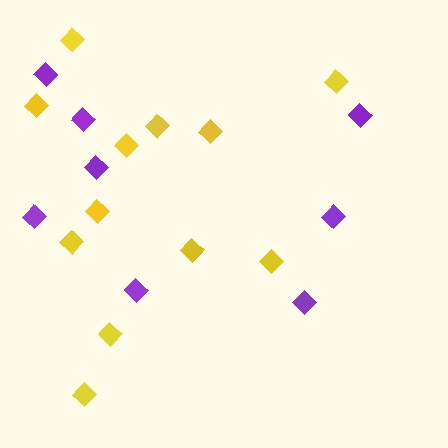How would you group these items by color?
There are 2 groups: one group of yellow diamonds (12) and one group of purple diamonds (8).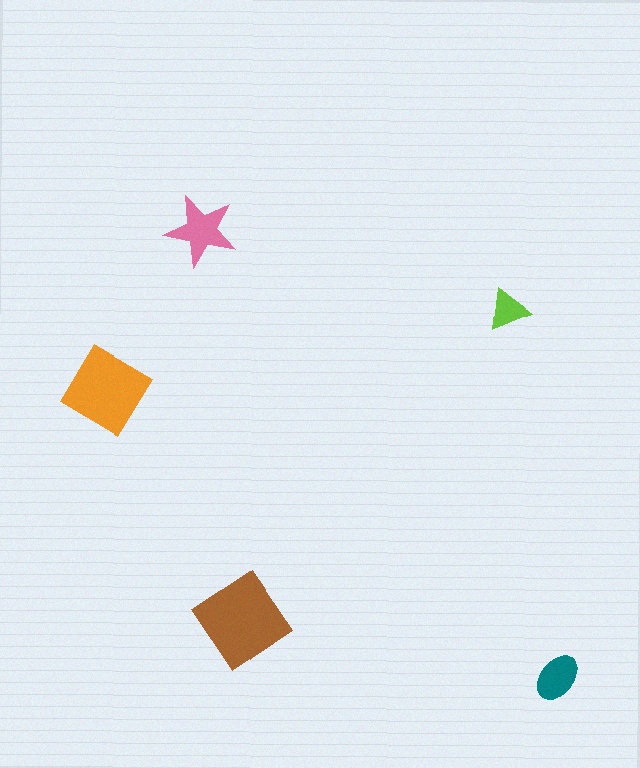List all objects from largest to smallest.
The brown diamond, the orange diamond, the pink star, the teal ellipse, the lime triangle.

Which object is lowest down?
The teal ellipse is bottommost.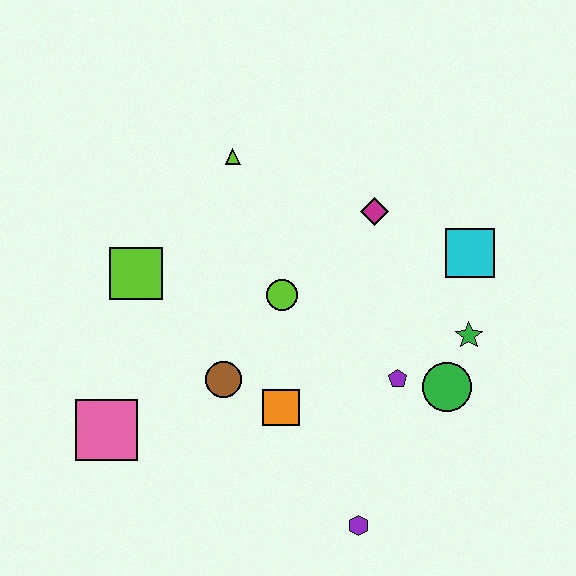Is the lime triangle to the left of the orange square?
Yes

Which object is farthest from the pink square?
The cyan square is farthest from the pink square.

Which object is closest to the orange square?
The brown circle is closest to the orange square.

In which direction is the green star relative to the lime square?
The green star is to the right of the lime square.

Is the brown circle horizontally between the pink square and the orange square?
Yes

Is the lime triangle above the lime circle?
Yes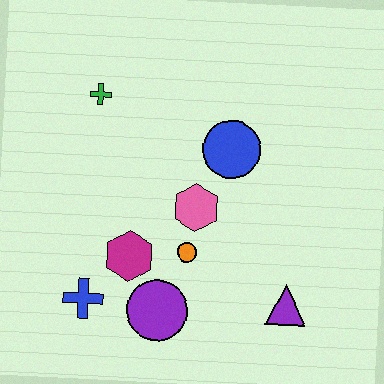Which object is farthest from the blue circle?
The blue cross is farthest from the blue circle.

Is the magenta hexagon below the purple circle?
No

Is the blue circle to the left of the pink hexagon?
No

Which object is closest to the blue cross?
The magenta hexagon is closest to the blue cross.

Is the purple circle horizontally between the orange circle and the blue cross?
Yes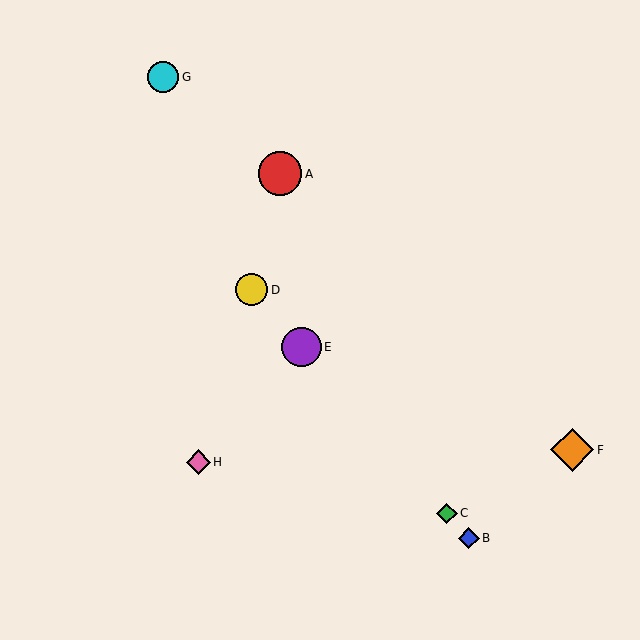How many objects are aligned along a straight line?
4 objects (B, C, D, E) are aligned along a straight line.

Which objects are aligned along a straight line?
Objects B, C, D, E are aligned along a straight line.